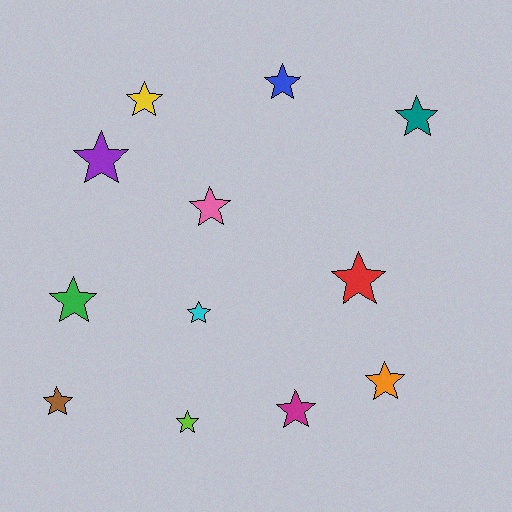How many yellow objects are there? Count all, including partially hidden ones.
There is 1 yellow object.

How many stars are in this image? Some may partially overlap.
There are 12 stars.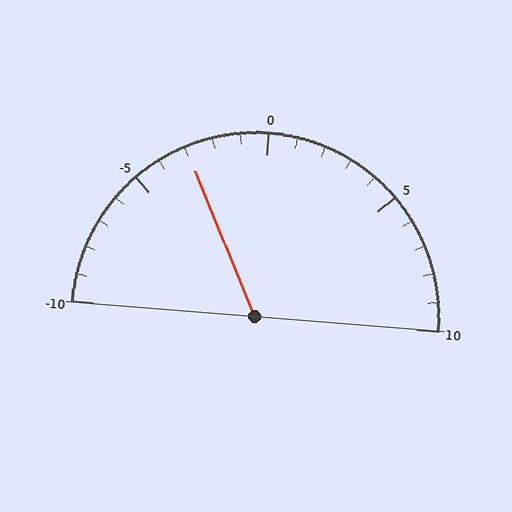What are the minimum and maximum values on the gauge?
The gauge ranges from -10 to 10.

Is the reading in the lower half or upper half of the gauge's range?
The reading is in the lower half of the range (-10 to 10).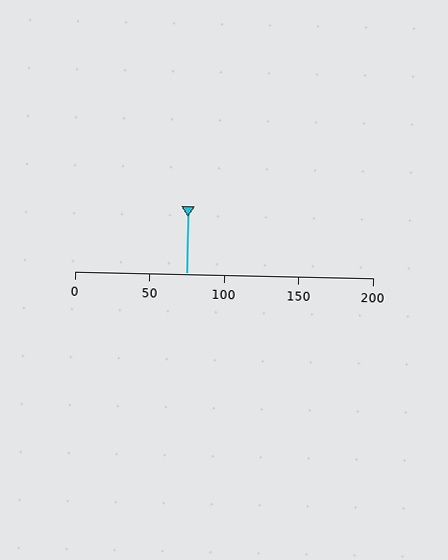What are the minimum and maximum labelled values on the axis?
The axis runs from 0 to 200.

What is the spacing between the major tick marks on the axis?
The major ticks are spaced 50 apart.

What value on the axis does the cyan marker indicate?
The marker indicates approximately 75.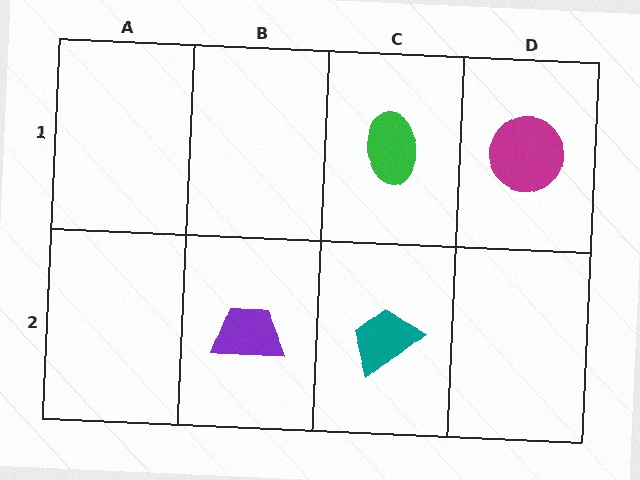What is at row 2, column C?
A teal trapezoid.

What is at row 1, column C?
A green ellipse.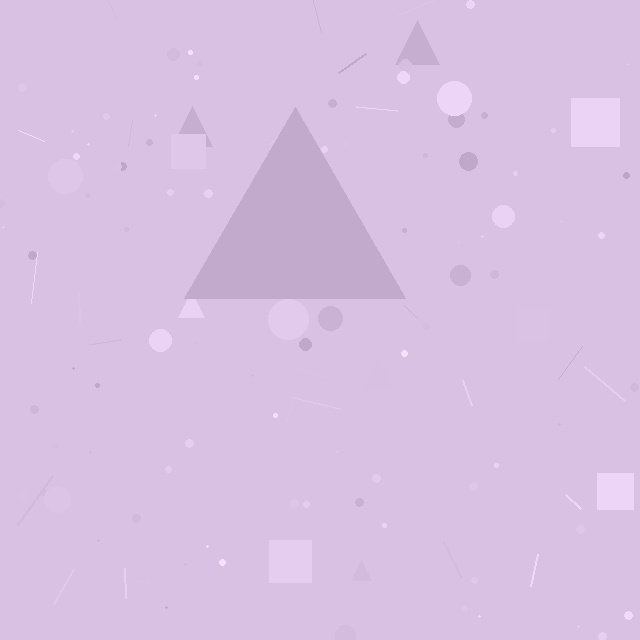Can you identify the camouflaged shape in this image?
The camouflaged shape is a triangle.